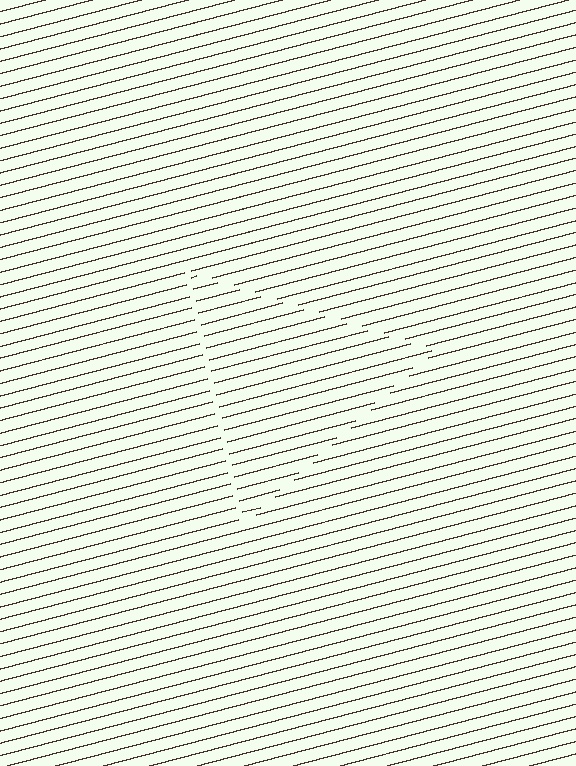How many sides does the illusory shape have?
3 sides — the line-ends trace a triangle.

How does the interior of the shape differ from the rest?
The interior of the shape contains the same grating, shifted by half a period — the contour is defined by the phase discontinuity where line-ends from the inner and outer gratings abut.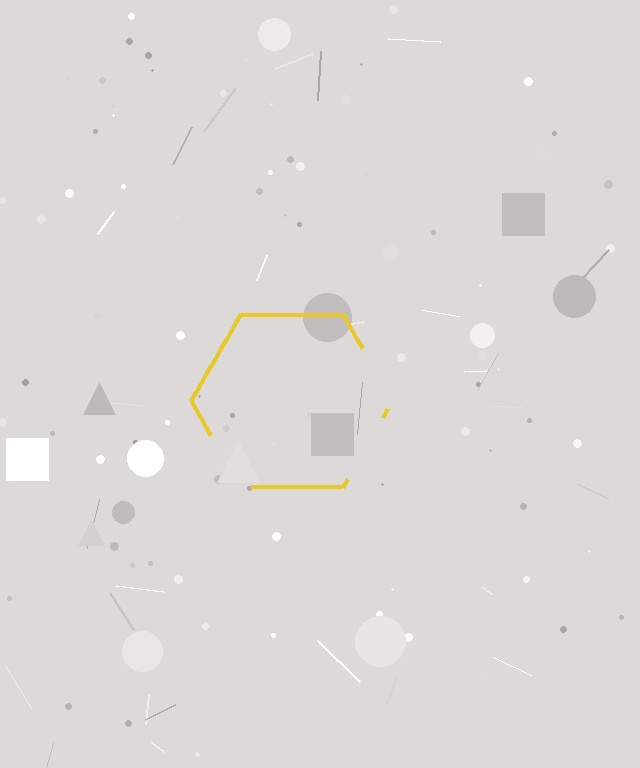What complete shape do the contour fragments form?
The contour fragments form a hexagon.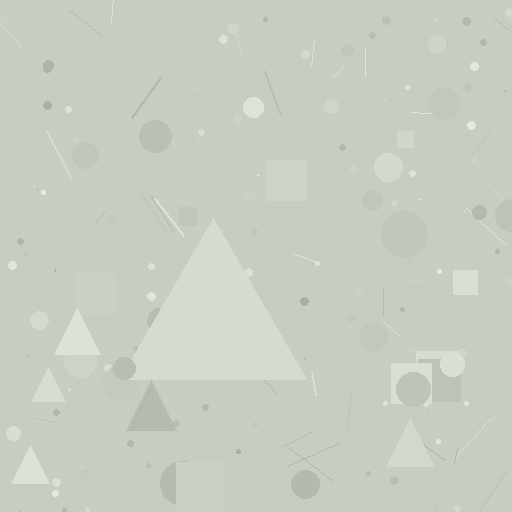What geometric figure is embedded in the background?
A triangle is embedded in the background.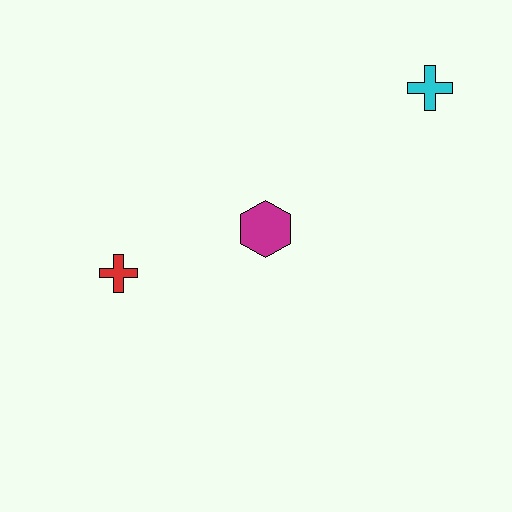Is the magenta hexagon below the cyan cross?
Yes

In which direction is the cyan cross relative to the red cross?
The cyan cross is to the right of the red cross.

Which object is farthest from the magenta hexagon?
The cyan cross is farthest from the magenta hexagon.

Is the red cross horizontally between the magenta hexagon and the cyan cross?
No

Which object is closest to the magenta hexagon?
The red cross is closest to the magenta hexagon.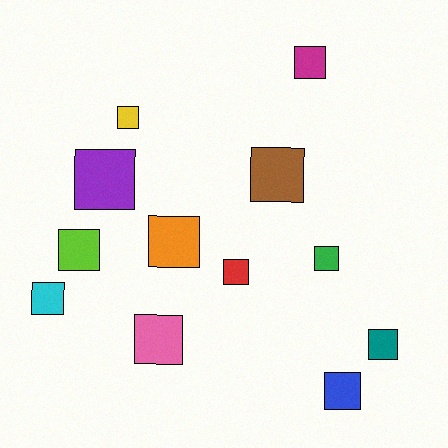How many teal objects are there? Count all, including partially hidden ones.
There is 1 teal object.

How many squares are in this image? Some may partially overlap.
There are 12 squares.